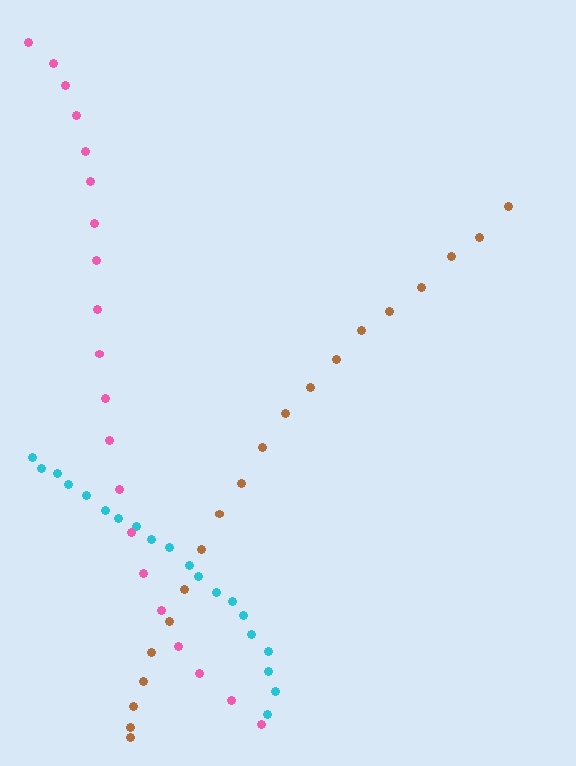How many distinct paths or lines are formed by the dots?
There are 3 distinct paths.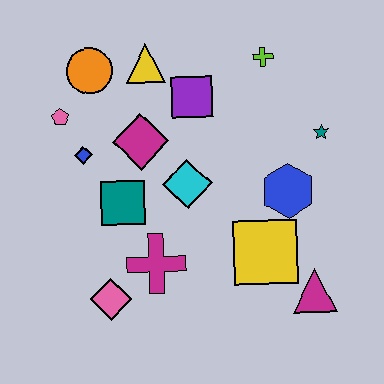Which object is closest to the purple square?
The yellow triangle is closest to the purple square.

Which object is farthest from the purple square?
The magenta triangle is farthest from the purple square.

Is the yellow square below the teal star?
Yes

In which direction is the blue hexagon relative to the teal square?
The blue hexagon is to the right of the teal square.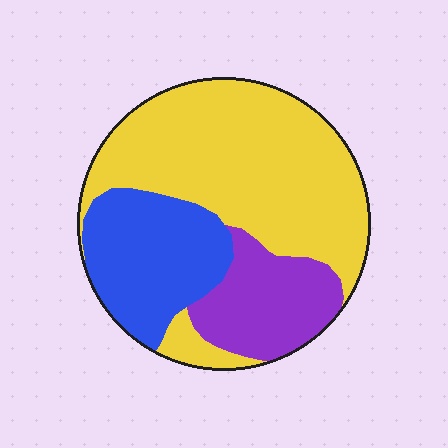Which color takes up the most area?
Yellow, at roughly 55%.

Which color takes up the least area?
Purple, at roughly 20%.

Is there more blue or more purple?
Blue.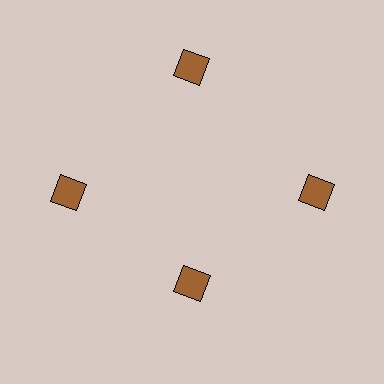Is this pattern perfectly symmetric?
No. The 4 brown squares are arranged in a ring, but one element near the 6 o'clock position is pulled inward toward the center, breaking the 4-fold rotational symmetry.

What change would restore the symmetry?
The symmetry would be restored by moving it outward, back onto the ring so that all 4 squares sit at equal angles and equal distance from the center.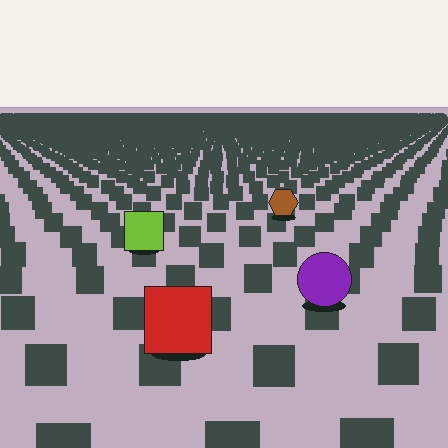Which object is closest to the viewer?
The red square is closest. The texture marks near it are larger and more spread out.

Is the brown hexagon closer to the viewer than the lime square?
No. The lime square is closer — you can tell from the texture gradient: the ground texture is coarser near it.